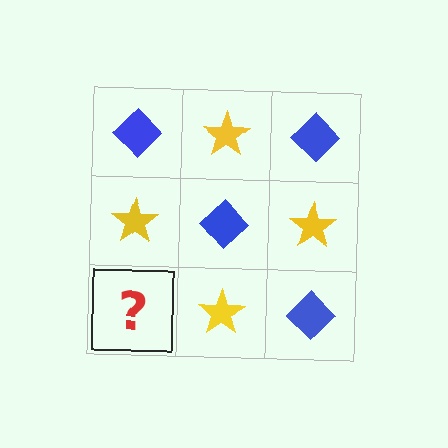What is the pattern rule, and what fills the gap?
The rule is that it alternates blue diamond and yellow star in a checkerboard pattern. The gap should be filled with a blue diamond.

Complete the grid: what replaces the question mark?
The question mark should be replaced with a blue diamond.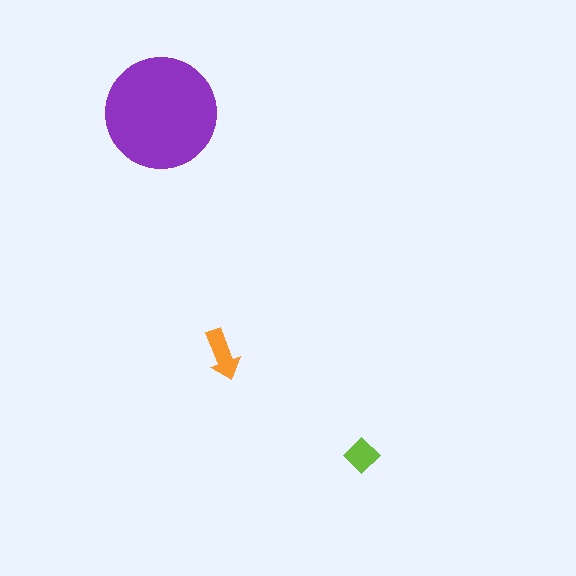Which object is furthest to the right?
The lime diamond is rightmost.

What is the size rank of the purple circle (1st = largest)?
1st.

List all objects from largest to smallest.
The purple circle, the orange arrow, the lime diamond.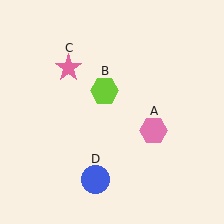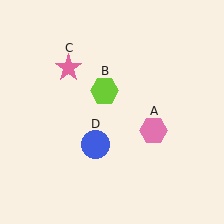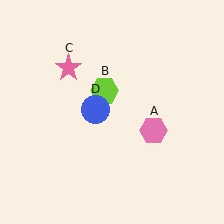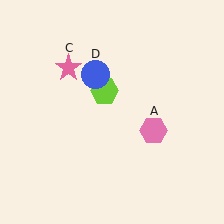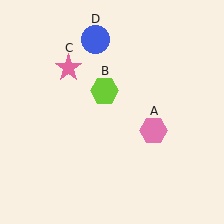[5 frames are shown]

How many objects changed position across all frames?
1 object changed position: blue circle (object D).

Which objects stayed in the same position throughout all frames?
Pink hexagon (object A) and lime hexagon (object B) and pink star (object C) remained stationary.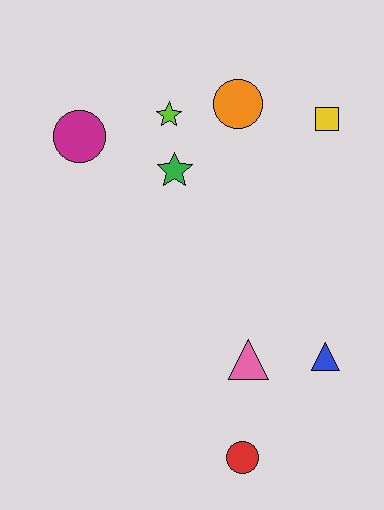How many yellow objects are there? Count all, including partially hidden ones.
There is 1 yellow object.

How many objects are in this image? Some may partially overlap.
There are 8 objects.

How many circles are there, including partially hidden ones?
There are 3 circles.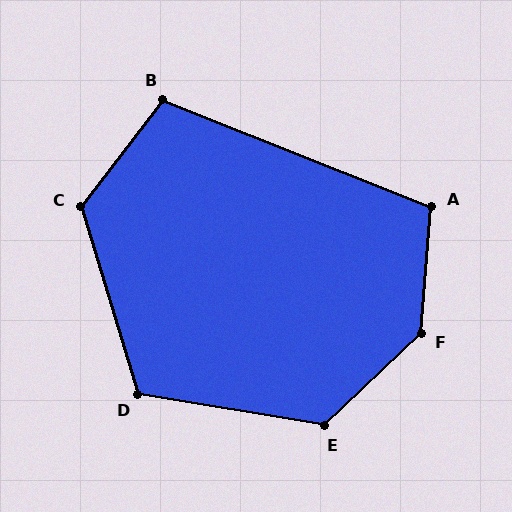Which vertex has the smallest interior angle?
B, at approximately 106 degrees.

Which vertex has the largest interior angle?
F, at approximately 138 degrees.